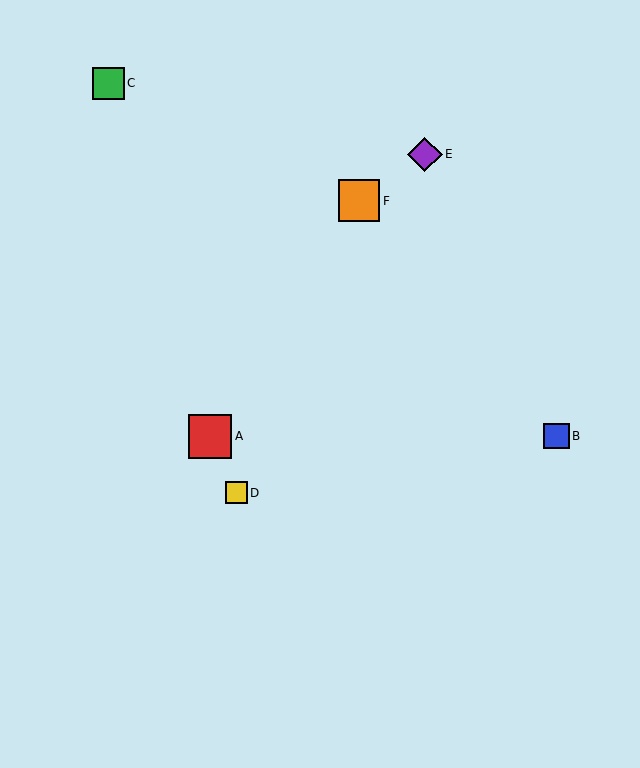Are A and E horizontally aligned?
No, A is at y≈436 and E is at y≈154.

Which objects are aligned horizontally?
Objects A, B are aligned horizontally.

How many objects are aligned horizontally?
2 objects (A, B) are aligned horizontally.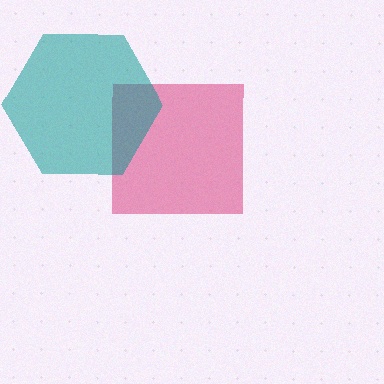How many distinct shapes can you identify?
There are 2 distinct shapes: a pink square, a teal hexagon.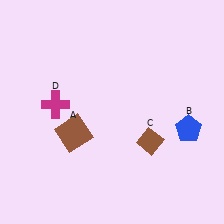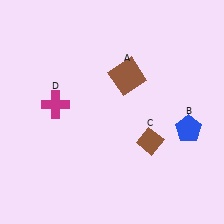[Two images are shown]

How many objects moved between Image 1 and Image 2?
1 object moved between the two images.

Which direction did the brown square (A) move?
The brown square (A) moved up.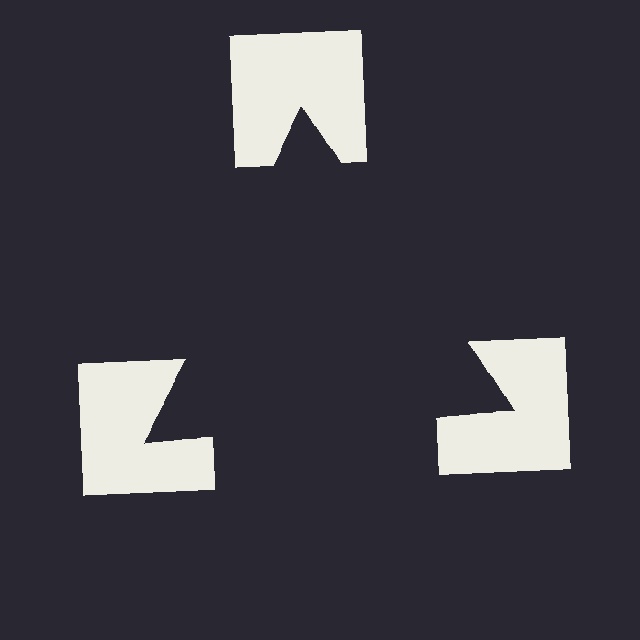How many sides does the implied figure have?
3 sides.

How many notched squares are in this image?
There are 3 — one at each vertex of the illusory triangle.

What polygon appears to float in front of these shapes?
An illusory triangle — its edges are inferred from the aligned wedge cuts in the notched squares, not physically drawn.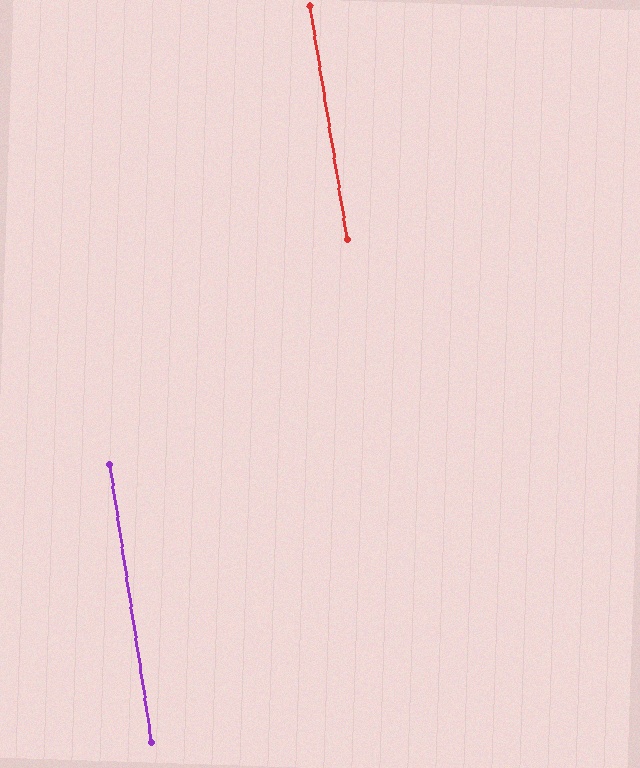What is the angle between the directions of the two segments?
Approximately 1 degree.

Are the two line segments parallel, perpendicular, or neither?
Parallel — their directions differ by only 0.6°.